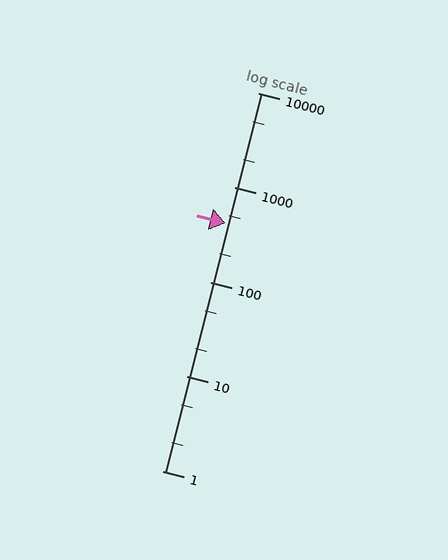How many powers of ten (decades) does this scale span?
The scale spans 4 decades, from 1 to 10000.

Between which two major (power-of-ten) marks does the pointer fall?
The pointer is between 100 and 1000.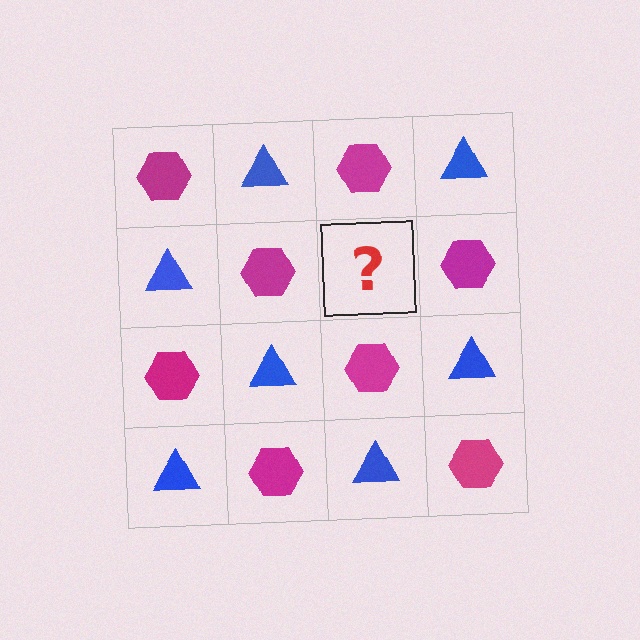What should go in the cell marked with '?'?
The missing cell should contain a blue triangle.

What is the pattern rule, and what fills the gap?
The rule is that it alternates magenta hexagon and blue triangle in a checkerboard pattern. The gap should be filled with a blue triangle.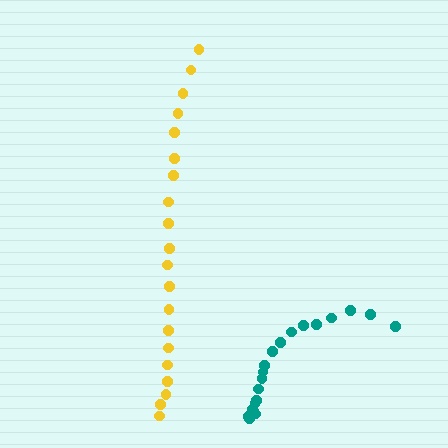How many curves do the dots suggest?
There are 2 distinct paths.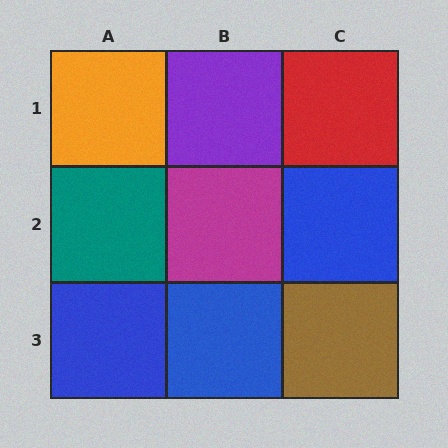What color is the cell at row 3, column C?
Brown.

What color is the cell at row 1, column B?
Purple.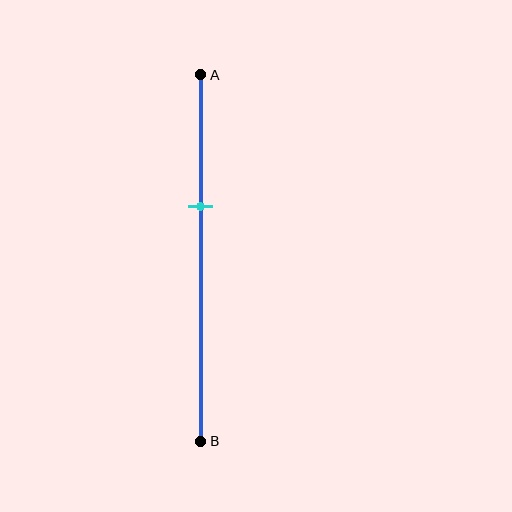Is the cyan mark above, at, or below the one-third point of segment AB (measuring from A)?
The cyan mark is approximately at the one-third point of segment AB.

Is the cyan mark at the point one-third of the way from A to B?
Yes, the mark is approximately at the one-third point.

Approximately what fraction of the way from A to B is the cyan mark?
The cyan mark is approximately 35% of the way from A to B.